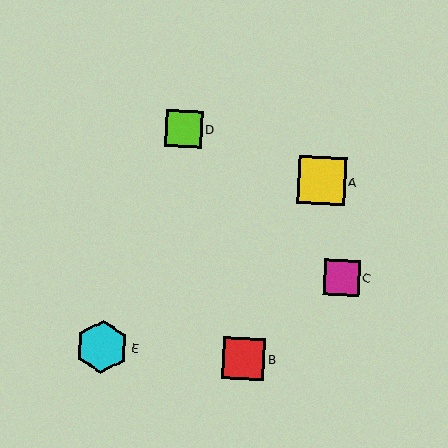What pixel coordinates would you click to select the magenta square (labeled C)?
Click at (342, 277) to select the magenta square C.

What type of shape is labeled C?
Shape C is a magenta square.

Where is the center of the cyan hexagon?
The center of the cyan hexagon is at (102, 347).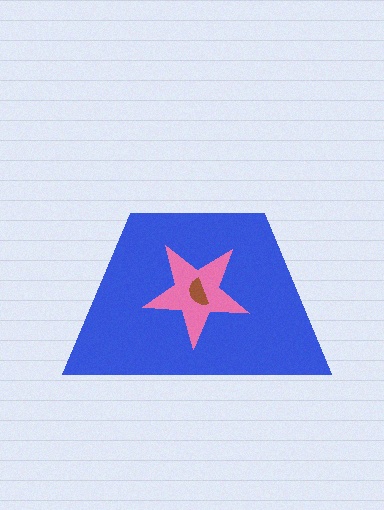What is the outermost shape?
The blue trapezoid.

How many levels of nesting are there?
3.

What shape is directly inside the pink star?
The brown semicircle.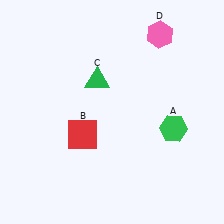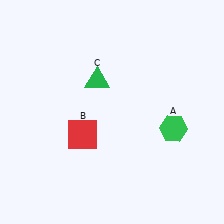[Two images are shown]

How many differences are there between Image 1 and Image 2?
There is 1 difference between the two images.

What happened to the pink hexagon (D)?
The pink hexagon (D) was removed in Image 2. It was in the top-right area of Image 1.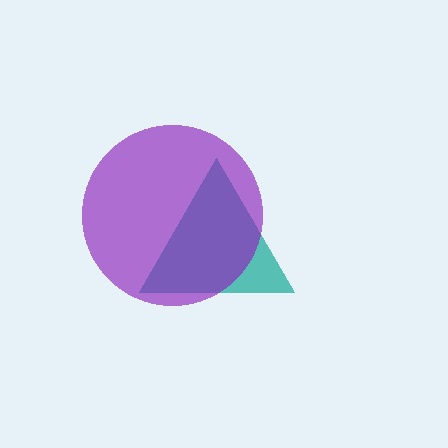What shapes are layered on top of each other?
The layered shapes are: a teal triangle, a purple circle.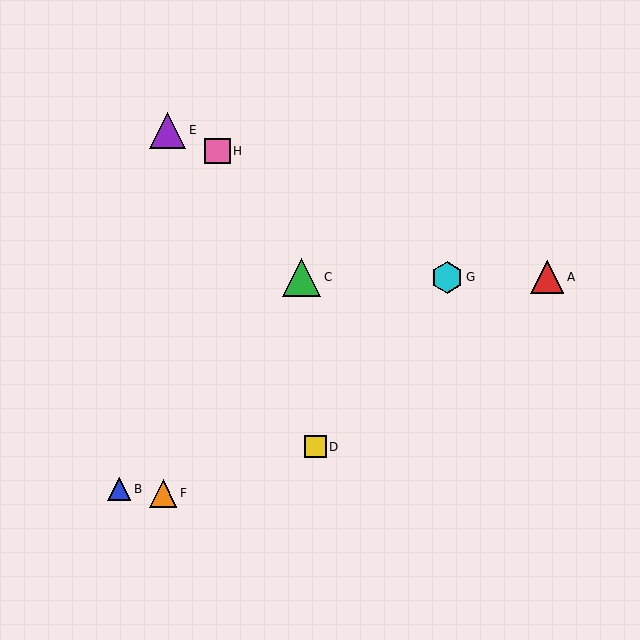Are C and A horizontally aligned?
Yes, both are at y≈277.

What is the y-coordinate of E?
Object E is at y≈130.